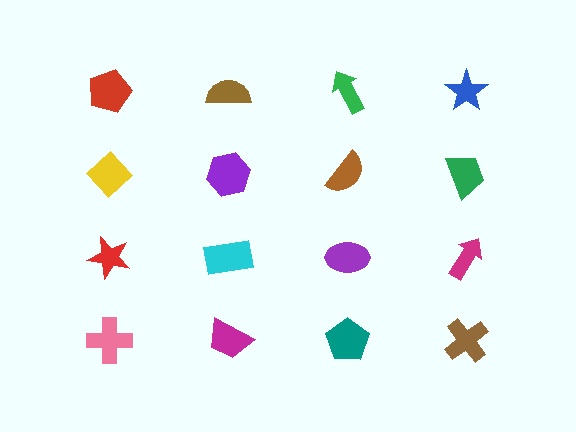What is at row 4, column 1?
A pink cross.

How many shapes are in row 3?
4 shapes.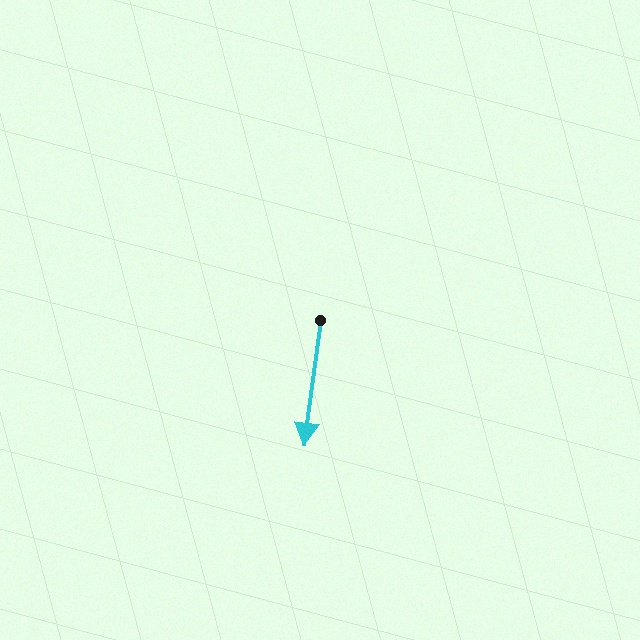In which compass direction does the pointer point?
South.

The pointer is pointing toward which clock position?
Roughly 6 o'clock.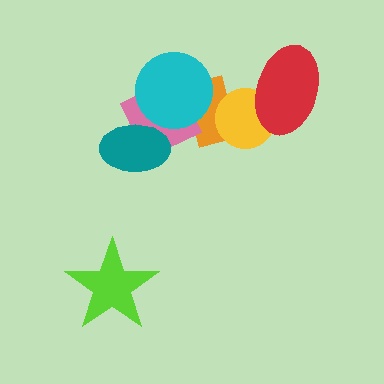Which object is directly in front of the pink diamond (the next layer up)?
The cyan circle is directly in front of the pink diamond.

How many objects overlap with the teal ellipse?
1 object overlaps with the teal ellipse.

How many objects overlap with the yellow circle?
2 objects overlap with the yellow circle.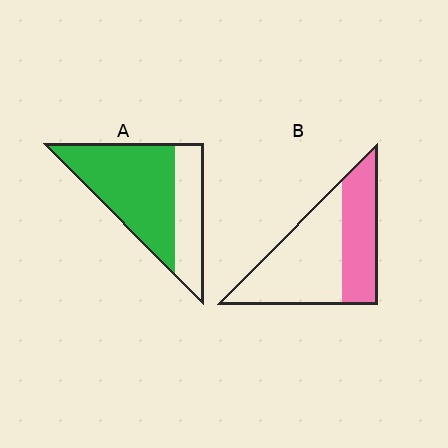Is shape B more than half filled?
No.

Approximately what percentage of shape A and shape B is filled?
A is approximately 65% and B is approximately 40%.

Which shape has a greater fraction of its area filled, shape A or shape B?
Shape A.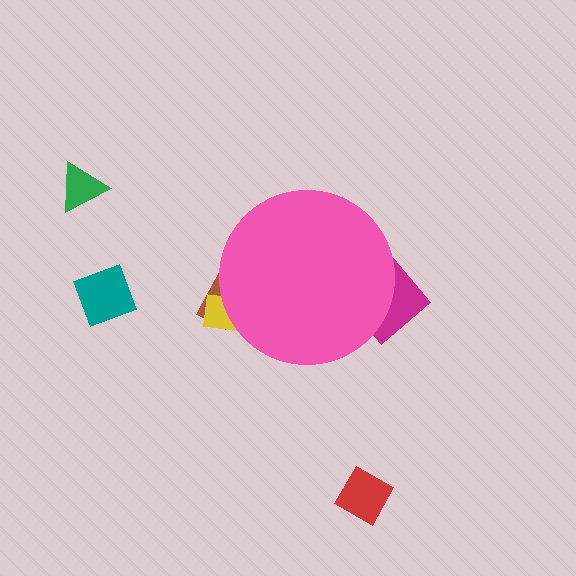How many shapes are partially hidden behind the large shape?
3 shapes are partially hidden.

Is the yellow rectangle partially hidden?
Yes, the yellow rectangle is partially hidden behind the pink circle.